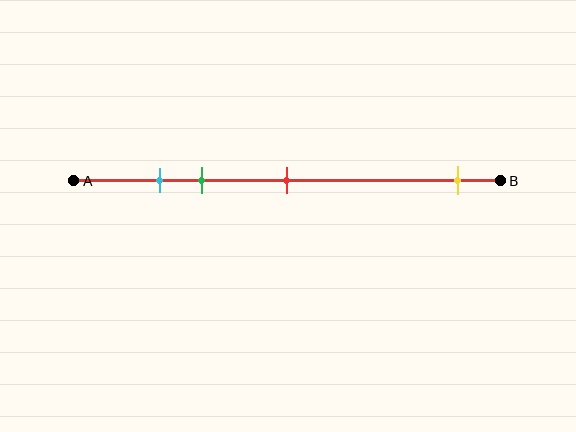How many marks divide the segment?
There are 4 marks dividing the segment.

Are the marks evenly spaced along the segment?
No, the marks are not evenly spaced.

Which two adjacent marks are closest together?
The cyan and green marks are the closest adjacent pair.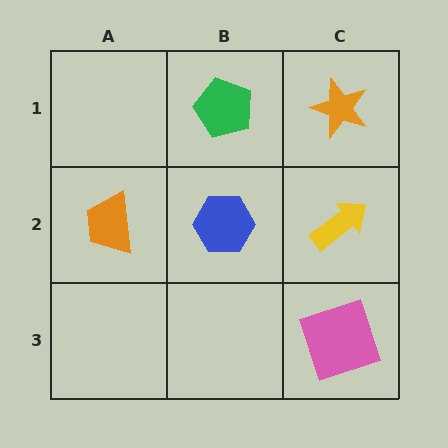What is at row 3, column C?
A pink square.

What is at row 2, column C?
A yellow arrow.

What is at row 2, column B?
A blue hexagon.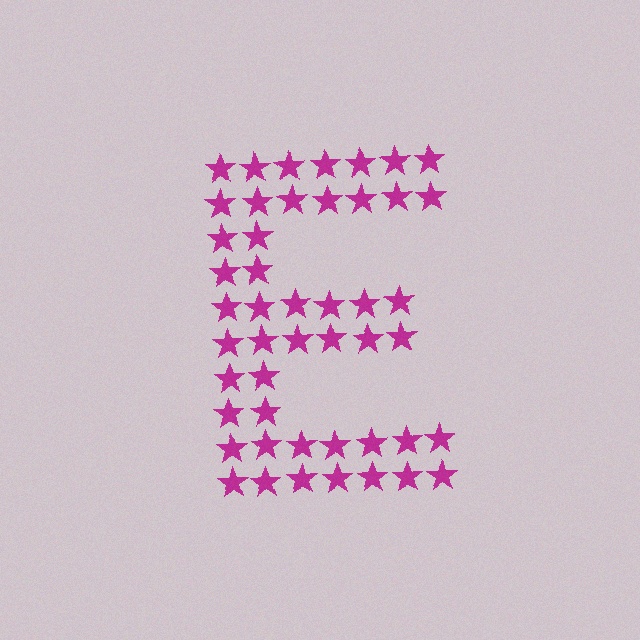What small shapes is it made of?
It is made of small stars.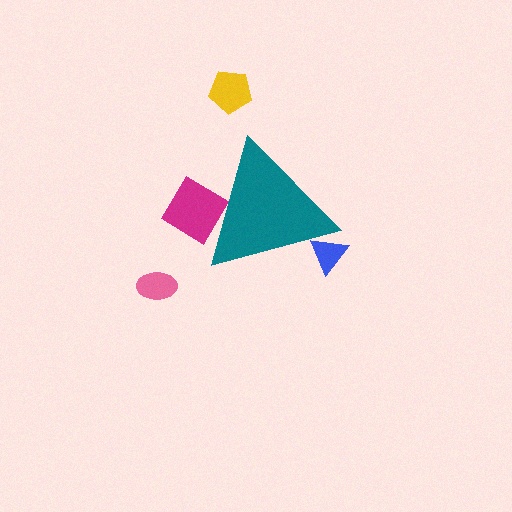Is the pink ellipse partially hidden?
No, the pink ellipse is fully visible.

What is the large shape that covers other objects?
A teal triangle.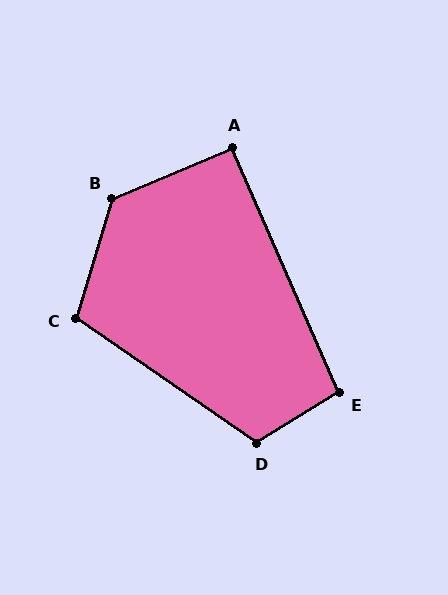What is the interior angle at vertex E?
Approximately 98 degrees (obtuse).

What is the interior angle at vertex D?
Approximately 114 degrees (obtuse).